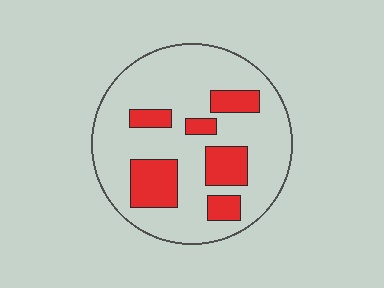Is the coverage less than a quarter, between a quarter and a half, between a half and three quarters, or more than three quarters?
Less than a quarter.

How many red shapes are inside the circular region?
6.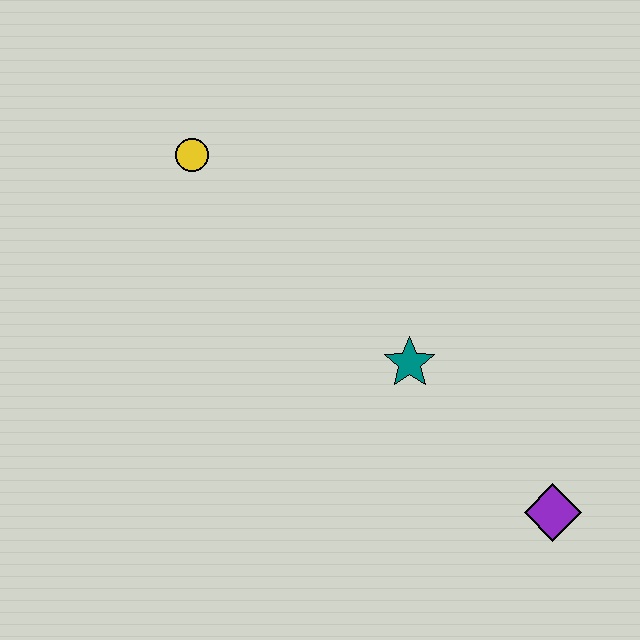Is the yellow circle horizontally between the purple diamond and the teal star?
No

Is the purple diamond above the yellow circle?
No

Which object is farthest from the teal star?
The yellow circle is farthest from the teal star.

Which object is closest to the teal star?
The purple diamond is closest to the teal star.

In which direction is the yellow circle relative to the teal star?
The yellow circle is to the left of the teal star.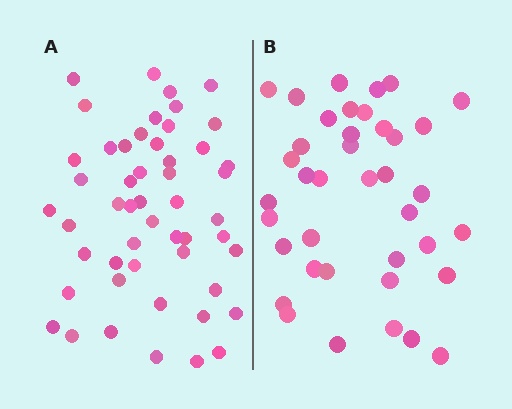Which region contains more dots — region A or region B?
Region A (the left region) has more dots.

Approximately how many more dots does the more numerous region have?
Region A has roughly 12 or so more dots than region B.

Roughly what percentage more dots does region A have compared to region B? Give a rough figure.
About 30% more.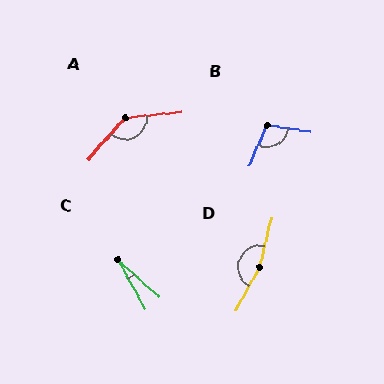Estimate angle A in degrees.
Approximately 137 degrees.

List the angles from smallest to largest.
C (19°), B (105°), A (137°), D (165°).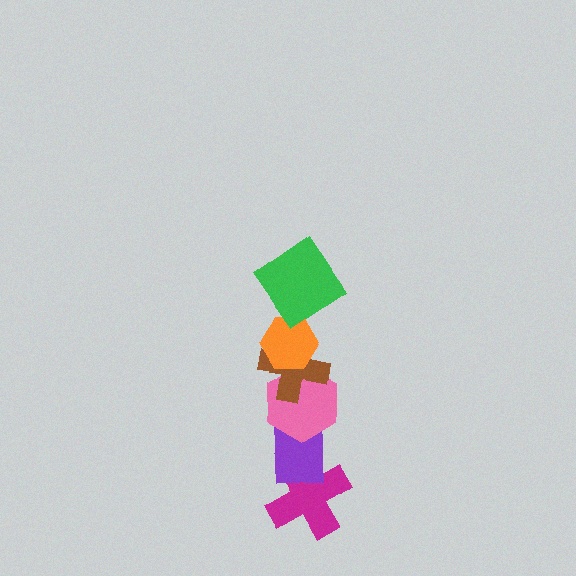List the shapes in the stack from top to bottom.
From top to bottom: the green diamond, the orange hexagon, the brown cross, the pink hexagon, the purple rectangle, the magenta cross.